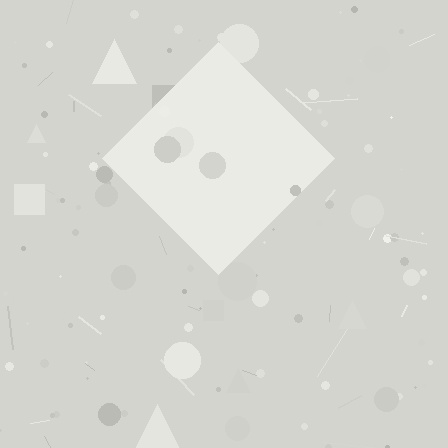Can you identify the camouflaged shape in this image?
The camouflaged shape is a diamond.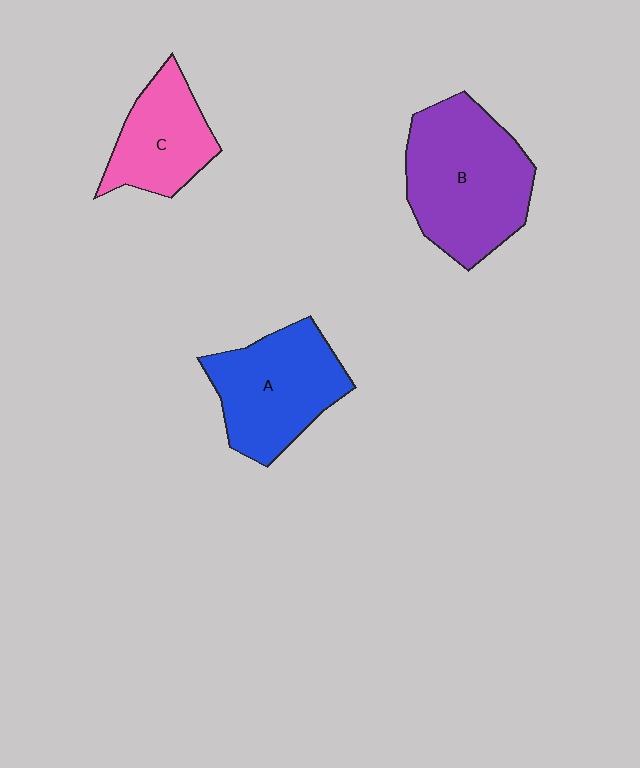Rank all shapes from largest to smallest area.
From largest to smallest: B (purple), A (blue), C (pink).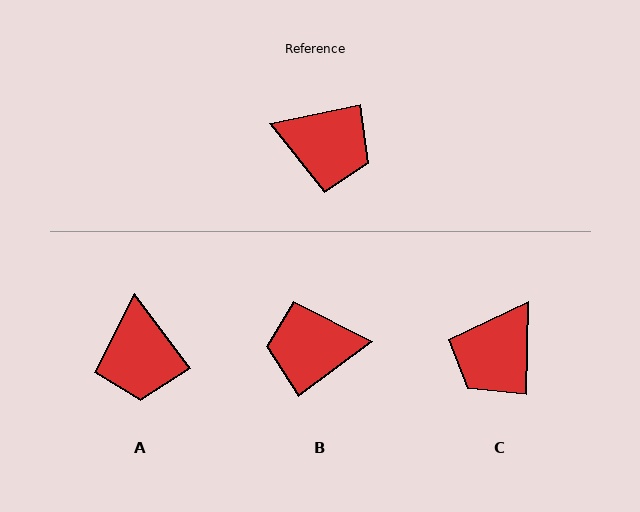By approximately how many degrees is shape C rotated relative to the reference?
Approximately 103 degrees clockwise.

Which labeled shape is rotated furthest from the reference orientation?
B, about 155 degrees away.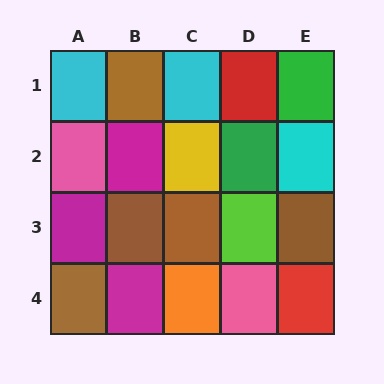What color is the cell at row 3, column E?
Brown.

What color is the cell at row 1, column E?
Green.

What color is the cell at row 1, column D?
Red.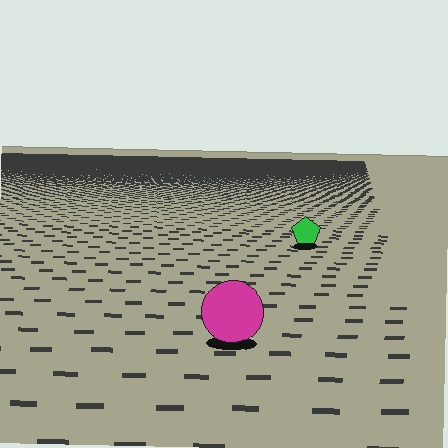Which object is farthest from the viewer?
The green pentagon is farthest from the viewer. It appears smaller and the ground texture around it is denser.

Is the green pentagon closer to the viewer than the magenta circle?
No. The magenta circle is closer — you can tell from the texture gradient: the ground texture is coarser near it.